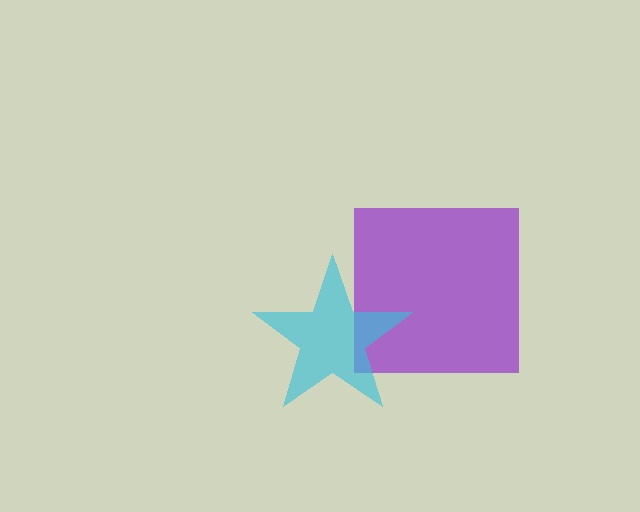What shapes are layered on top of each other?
The layered shapes are: a purple square, a cyan star.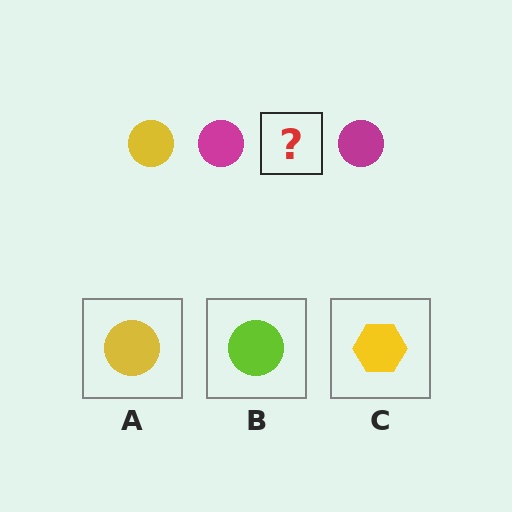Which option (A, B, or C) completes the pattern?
A.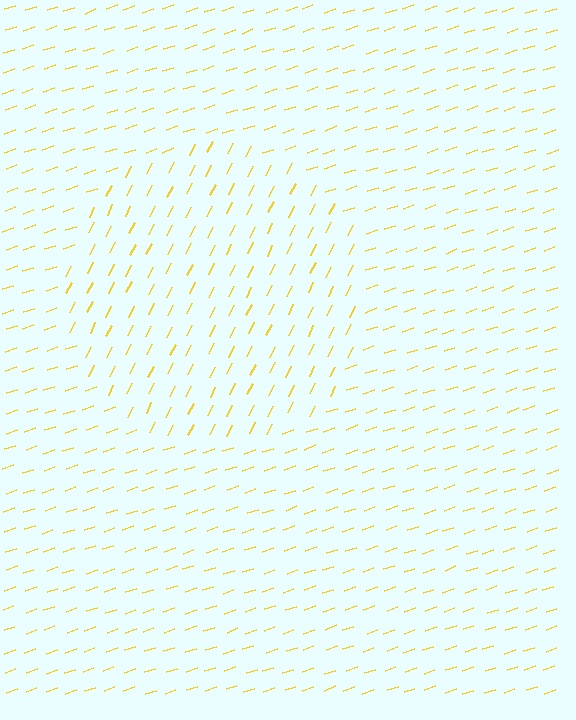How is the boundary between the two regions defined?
The boundary is defined purely by a change in line orientation (approximately 45 degrees difference). All lines are the same color and thickness.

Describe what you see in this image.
The image is filled with small yellow line segments. A circle region in the image has lines oriented differently from the surrounding lines, creating a visible texture boundary.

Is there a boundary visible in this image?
Yes, there is a texture boundary formed by a change in line orientation.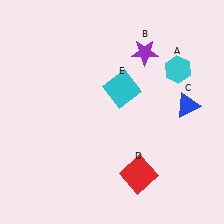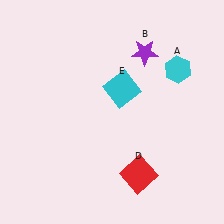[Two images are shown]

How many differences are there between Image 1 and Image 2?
There is 1 difference between the two images.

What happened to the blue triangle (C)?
The blue triangle (C) was removed in Image 2. It was in the top-right area of Image 1.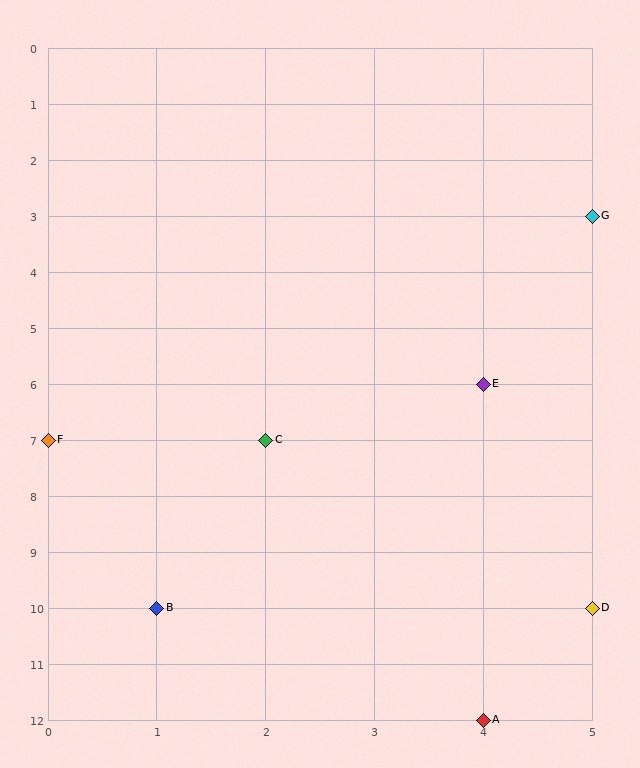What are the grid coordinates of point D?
Point D is at grid coordinates (5, 10).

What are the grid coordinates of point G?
Point G is at grid coordinates (5, 3).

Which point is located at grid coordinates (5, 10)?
Point D is at (5, 10).